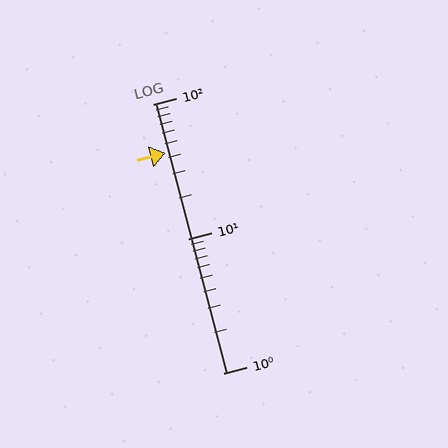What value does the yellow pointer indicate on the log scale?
The pointer indicates approximately 43.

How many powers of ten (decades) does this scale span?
The scale spans 2 decades, from 1 to 100.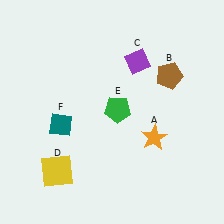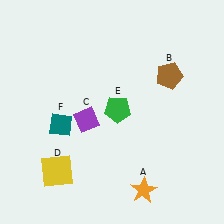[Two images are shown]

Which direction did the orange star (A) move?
The orange star (A) moved down.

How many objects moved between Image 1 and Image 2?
2 objects moved between the two images.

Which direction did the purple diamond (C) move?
The purple diamond (C) moved down.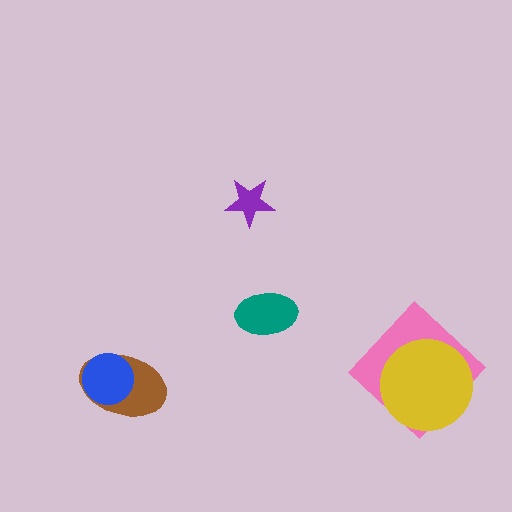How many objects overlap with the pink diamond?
1 object overlaps with the pink diamond.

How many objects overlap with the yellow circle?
1 object overlaps with the yellow circle.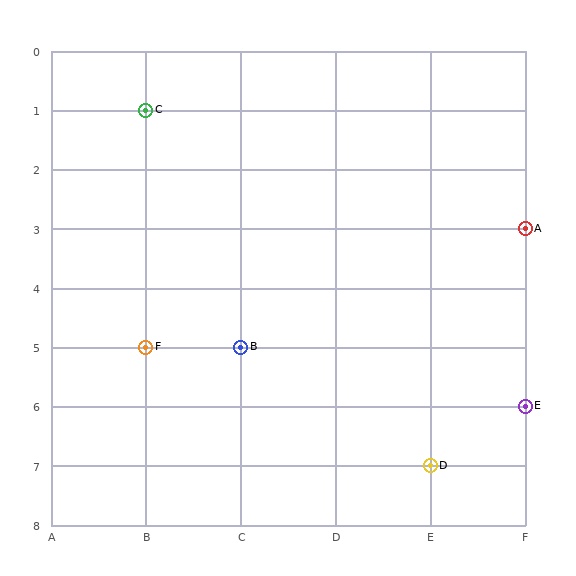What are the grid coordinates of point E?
Point E is at grid coordinates (F, 6).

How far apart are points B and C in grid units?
Points B and C are 1 column and 4 rows apart (about 4.1 grid units diagonally).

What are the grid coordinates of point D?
Point D is at grid coordinates (E, 7).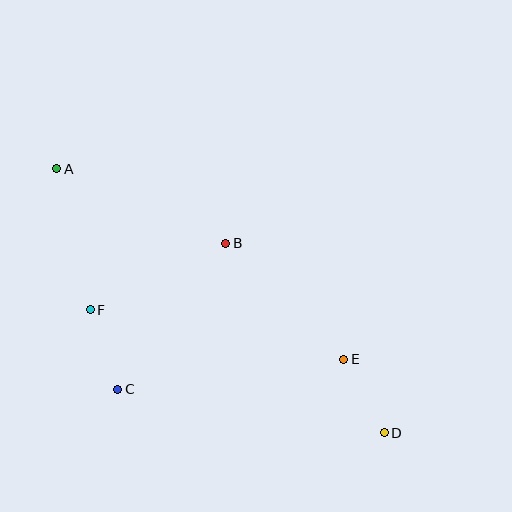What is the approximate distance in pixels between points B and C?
The distance between B and C is approximately 181 pixels.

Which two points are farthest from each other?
Points A and D are farthest from each other.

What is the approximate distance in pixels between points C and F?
The distance between C and F is approximately 84 pixels.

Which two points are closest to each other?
Points D and E are closest to each other.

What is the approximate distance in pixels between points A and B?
The distance between A and B is approximately 185 pixels.